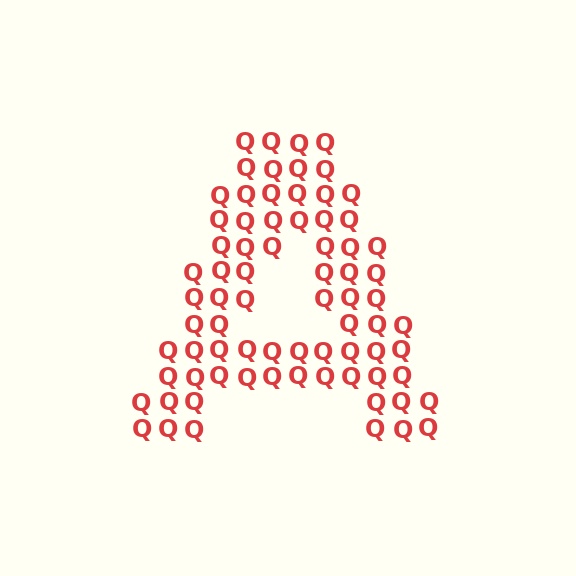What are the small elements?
The small elements are letter Q's.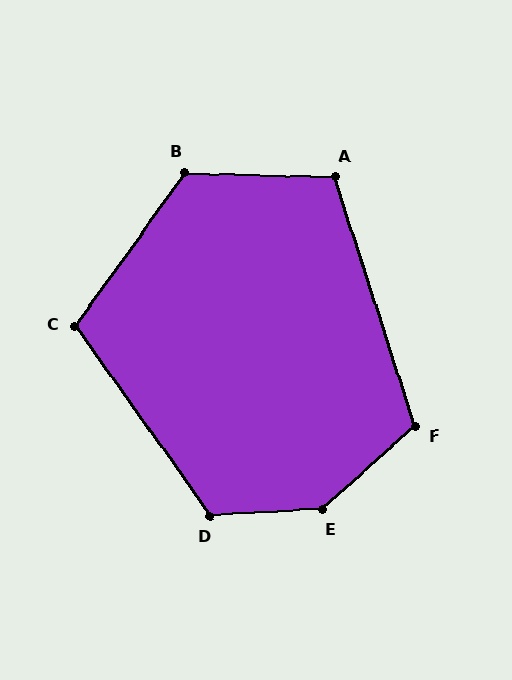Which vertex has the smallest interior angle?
C, at approximately 109 degrees.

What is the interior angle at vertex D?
Approximately 122 degrees (obtuse).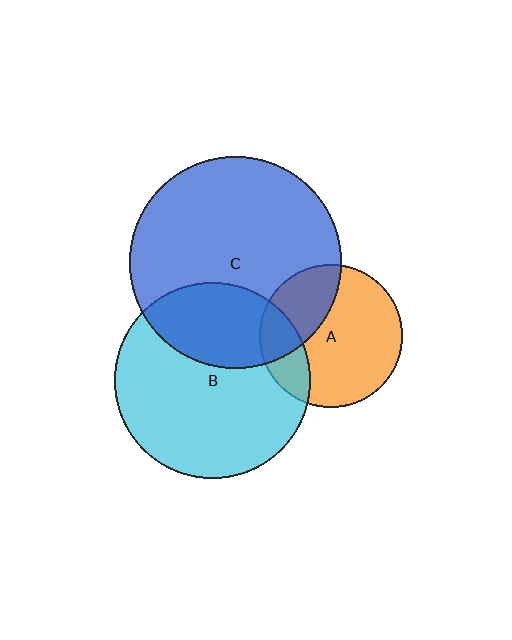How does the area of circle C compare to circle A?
Approximately 2.2 times.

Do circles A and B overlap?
Yes.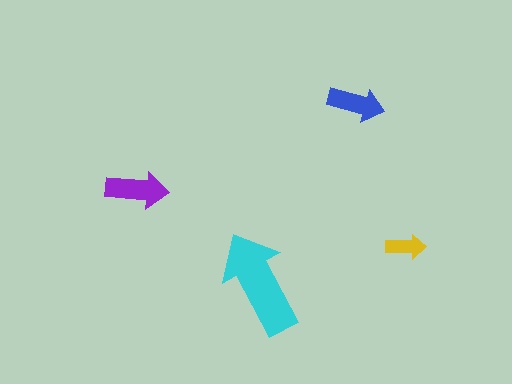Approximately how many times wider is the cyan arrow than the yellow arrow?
About 2.5 times wider.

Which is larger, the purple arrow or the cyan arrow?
The cyan one.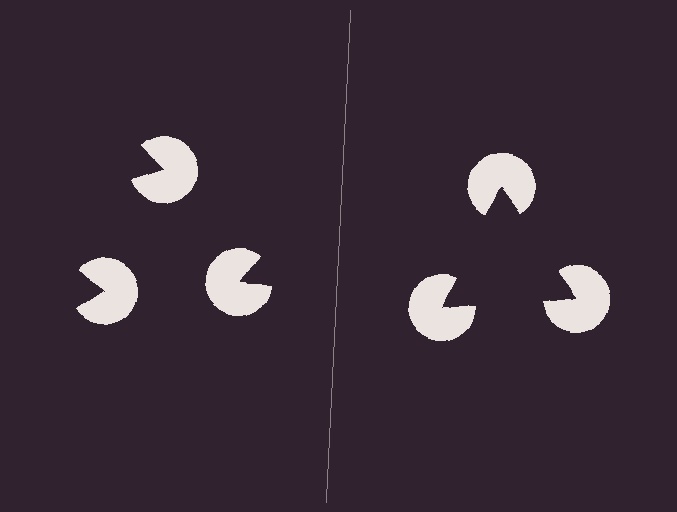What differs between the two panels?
The pac-man discs are positioned identically on both sides; only the wedge orientations differ. On the right they align to a triangle; on the left they are misaligned.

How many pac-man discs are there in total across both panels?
6 — 3 on each side.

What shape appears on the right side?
An illusory triangle.